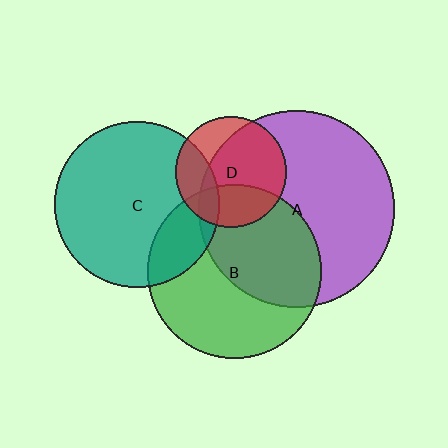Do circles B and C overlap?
Yes.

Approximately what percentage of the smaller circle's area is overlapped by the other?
Approximately 20%.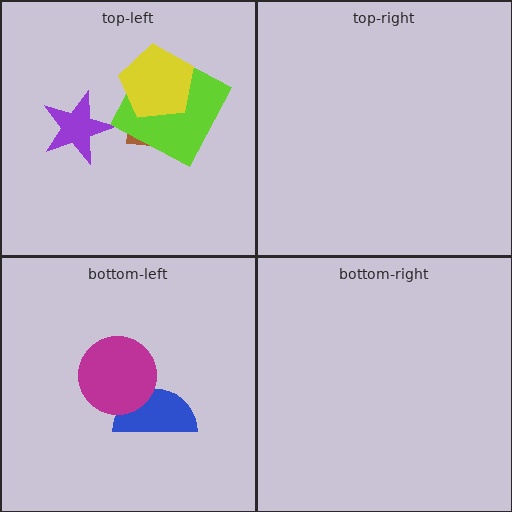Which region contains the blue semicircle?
The bottom-left region.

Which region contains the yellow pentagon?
The top-left region.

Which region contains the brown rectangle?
The top-left region.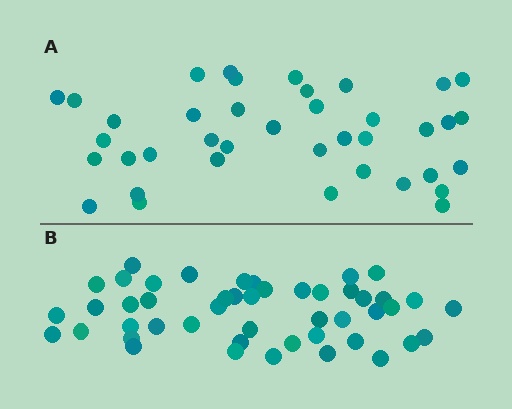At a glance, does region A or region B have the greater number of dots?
Region B (the bottom region) has more dots.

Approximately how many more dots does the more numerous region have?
Region B has roughly 8 or so more dots than region A.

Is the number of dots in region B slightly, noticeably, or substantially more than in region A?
Region B has only slightly more — the two regions are fairly close. The ratio is roughly 1.2 to 1.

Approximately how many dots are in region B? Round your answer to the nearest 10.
About 50 dots. (The exact count is 47, which rounds to 50.)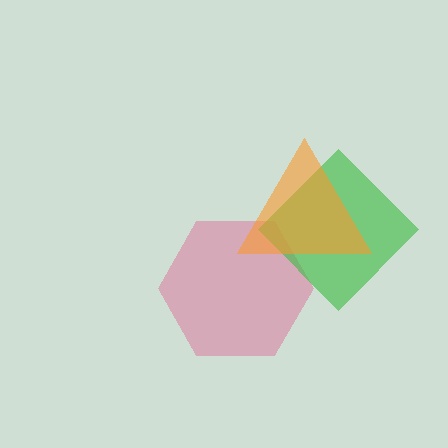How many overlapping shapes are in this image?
There are 3 overlapping shapes in the image.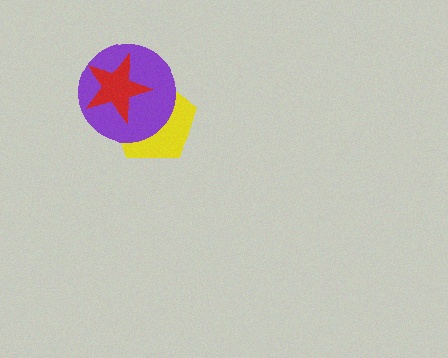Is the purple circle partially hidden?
Yes, it is partially covered by another shape.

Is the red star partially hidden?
No, no other shape covers it.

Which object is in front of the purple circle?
The red star is in front of the purple circle.